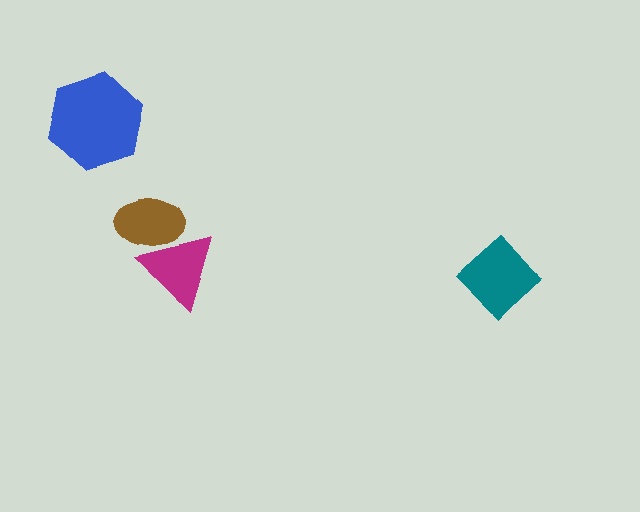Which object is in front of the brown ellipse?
The magenta triangle is in front of the brown ellipse.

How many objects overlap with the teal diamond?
0 objects overlap with the teal diamond.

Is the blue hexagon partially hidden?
No, no other shape covers it.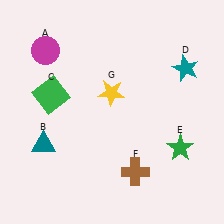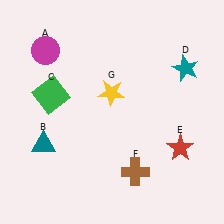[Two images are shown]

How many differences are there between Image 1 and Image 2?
There is 1 difference between the two images.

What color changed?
The star (E) changed from green in Image 1 to red in Image 2.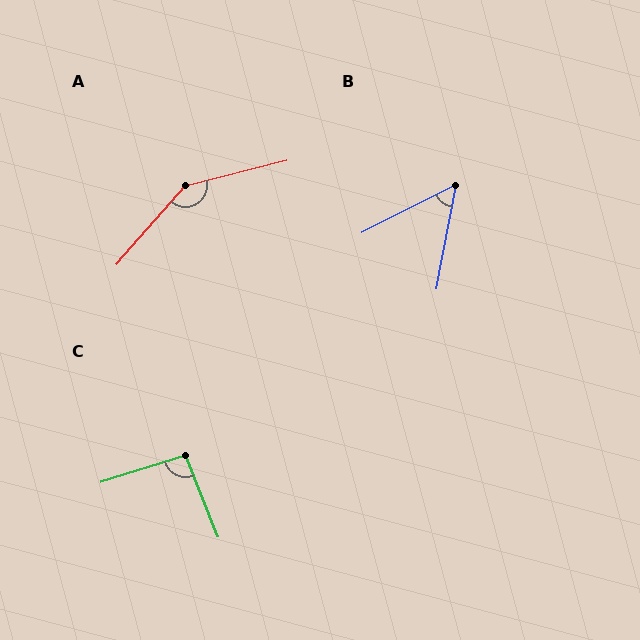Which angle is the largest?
A, at approximately 145 degrees.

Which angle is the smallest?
B, at approximately 53 degrees.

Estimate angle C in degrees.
Approximately 94 degrees.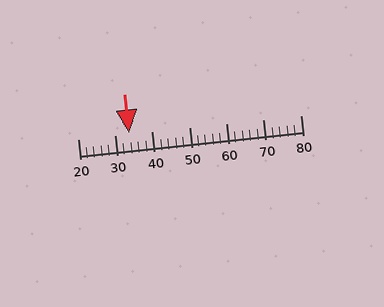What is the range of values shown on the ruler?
The ruler shows values from 20 to 80.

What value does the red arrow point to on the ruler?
The red arrow points to approximately 34.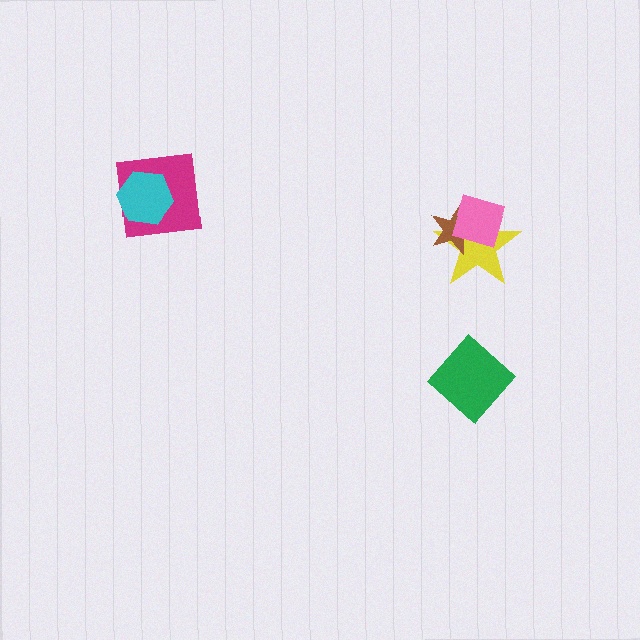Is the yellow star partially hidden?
Yes, it is partially covered by another shape.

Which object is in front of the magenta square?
The cyan hexagon is in front of the magenta square.